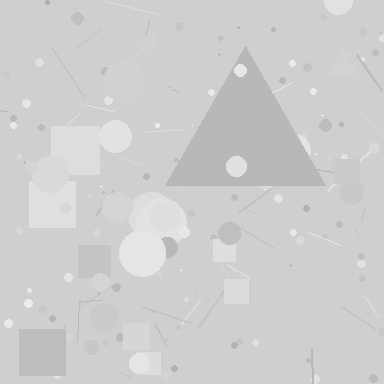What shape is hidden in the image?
A triangle is hidden in the image.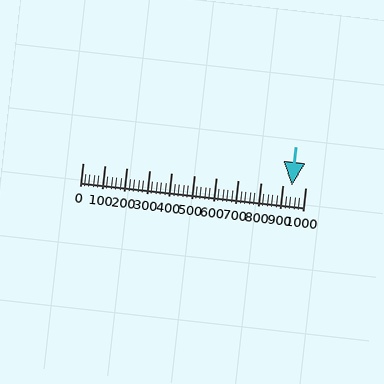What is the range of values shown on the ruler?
The ruler shows values from 0 to 1000.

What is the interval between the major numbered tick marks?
The major tick marks are spaced 100 units apart.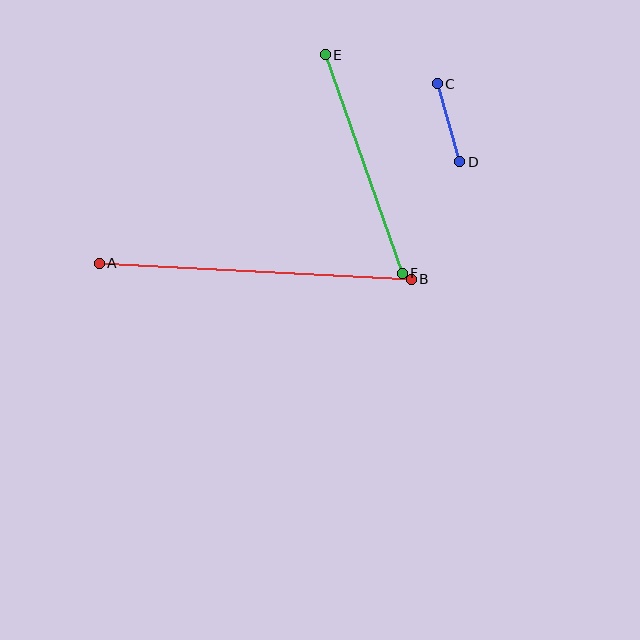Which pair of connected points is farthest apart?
Points A and B are farthest apart.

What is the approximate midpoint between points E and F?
The midpoint is at approximately (364, 164) pixels.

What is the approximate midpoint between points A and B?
The midpoint is at approximately (255, 271) pixels.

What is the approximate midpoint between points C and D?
The midpoint is at approximately (448, 123) pixels.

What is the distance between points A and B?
The distance is approximately 313 pixels.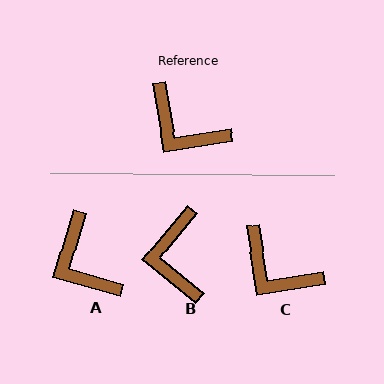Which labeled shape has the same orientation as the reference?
C.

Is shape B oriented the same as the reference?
No, it is off by about 49 degrees.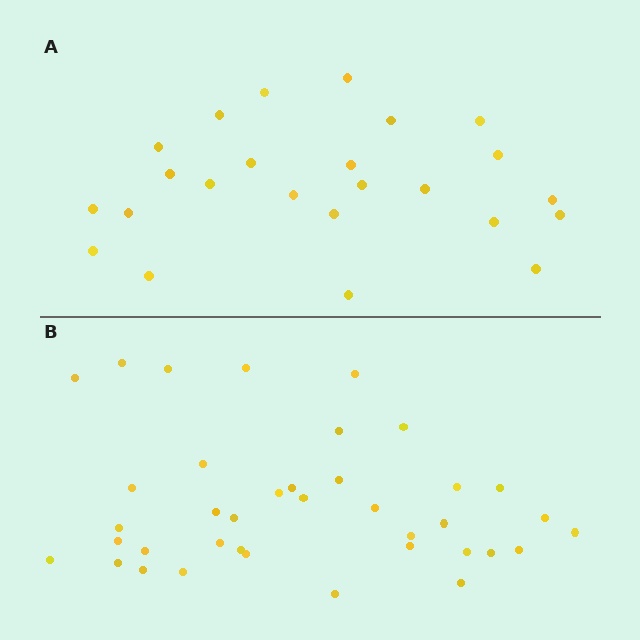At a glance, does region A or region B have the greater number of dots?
Region B (the bottom region) has more dots.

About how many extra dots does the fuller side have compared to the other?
Region B has approximately 15 more dots than region A.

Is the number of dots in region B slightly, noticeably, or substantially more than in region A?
Region B has substantially more. The ratio is roughly 1.6 to 1.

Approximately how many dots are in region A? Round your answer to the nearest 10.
About 20 dots. (The exact count is 24, which rounds to 20.)